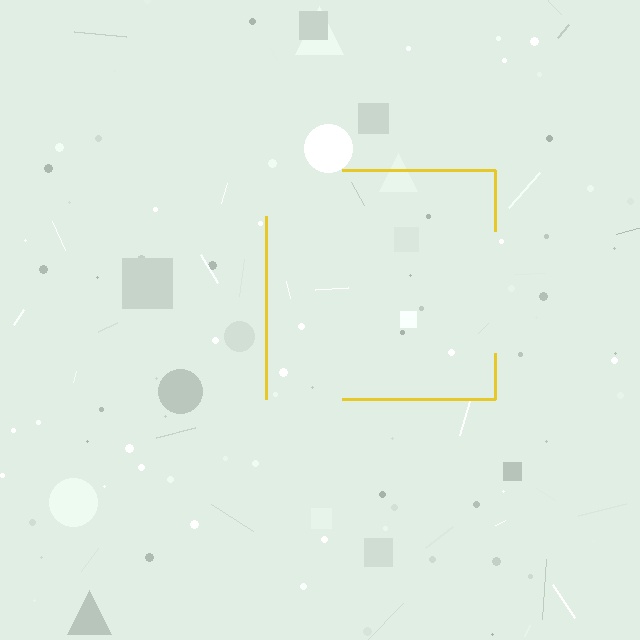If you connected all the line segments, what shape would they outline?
They would outline a square.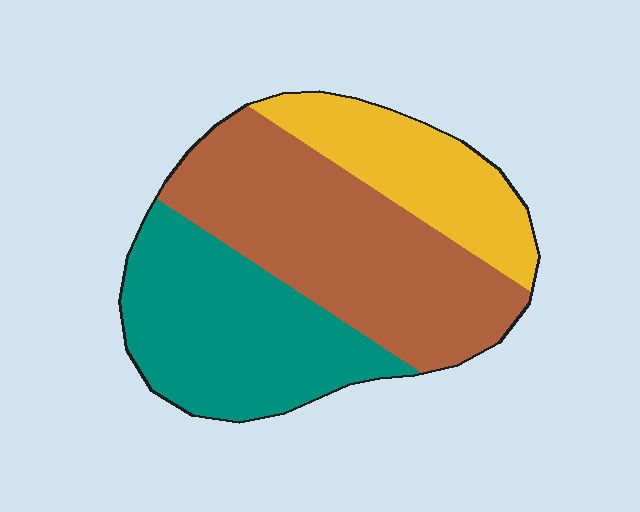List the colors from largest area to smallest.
From largest to smallest: brown, teal, yellow.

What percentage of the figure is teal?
Teal takes up about one third (1/3) of the figure.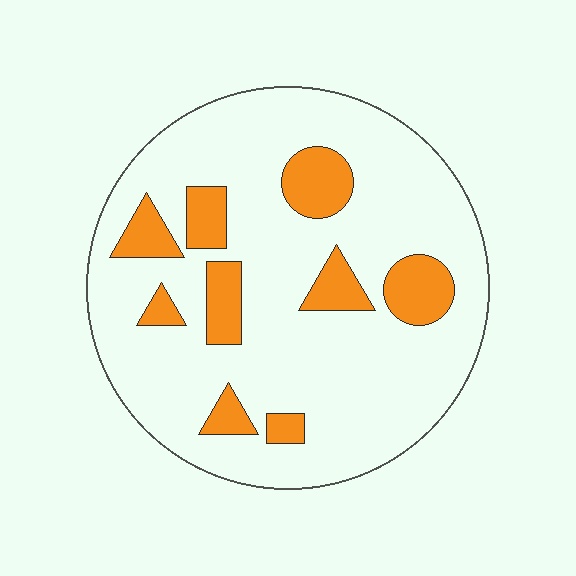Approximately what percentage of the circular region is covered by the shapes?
Approximately 20%.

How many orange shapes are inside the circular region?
9.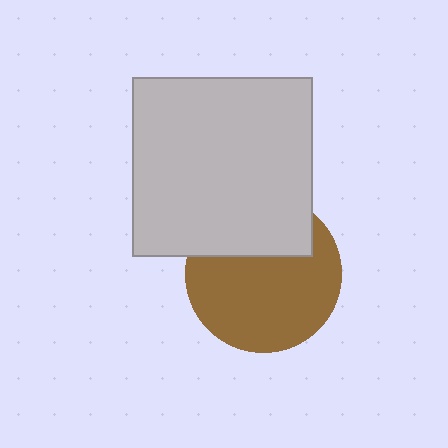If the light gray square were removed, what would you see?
You would see the complete brown circle.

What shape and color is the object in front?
The object in front is a light gray square.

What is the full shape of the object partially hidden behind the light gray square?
The partially hidden object is a brown circle.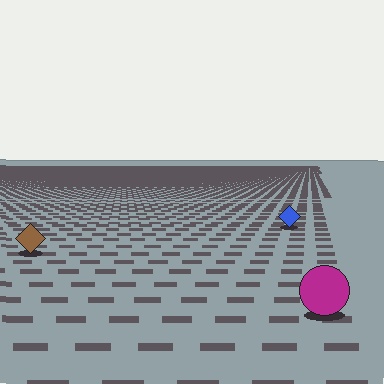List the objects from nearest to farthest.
From nearest to farthest: the magenta circle, the brown diamond, the blue diamond.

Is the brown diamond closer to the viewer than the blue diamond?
Yes. The brown diamond is closer — you can tell from the texture gradient: the ground texture is coarser near it.